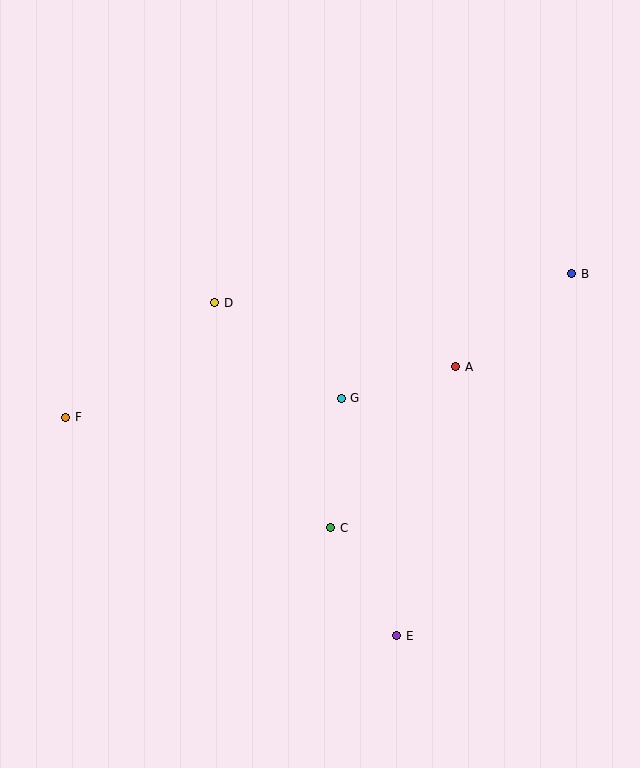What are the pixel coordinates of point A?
Point A is at (456, 367).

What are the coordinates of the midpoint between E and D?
The midpoint between E and D is at (306, 469).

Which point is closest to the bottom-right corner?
Point E is closest to the bottom-right corner.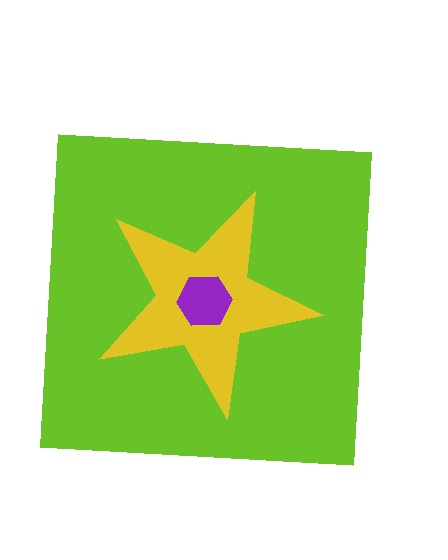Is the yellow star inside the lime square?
Yes.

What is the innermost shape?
The purple hexagon.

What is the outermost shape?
The lime square.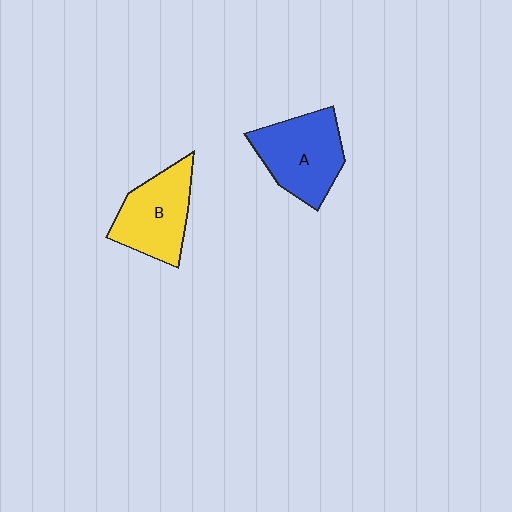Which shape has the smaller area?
Shape B (yellow).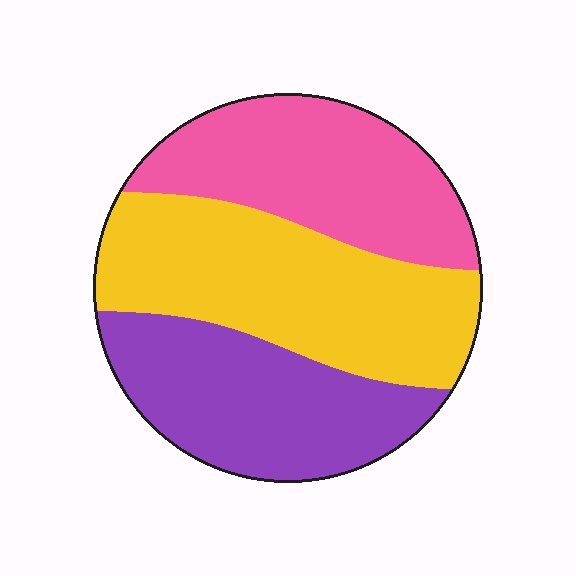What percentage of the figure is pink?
Pink takes up about one third (1/3) of the figure.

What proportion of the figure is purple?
Purple takes up about one third (1/3) of the figure.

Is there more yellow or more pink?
Yellow.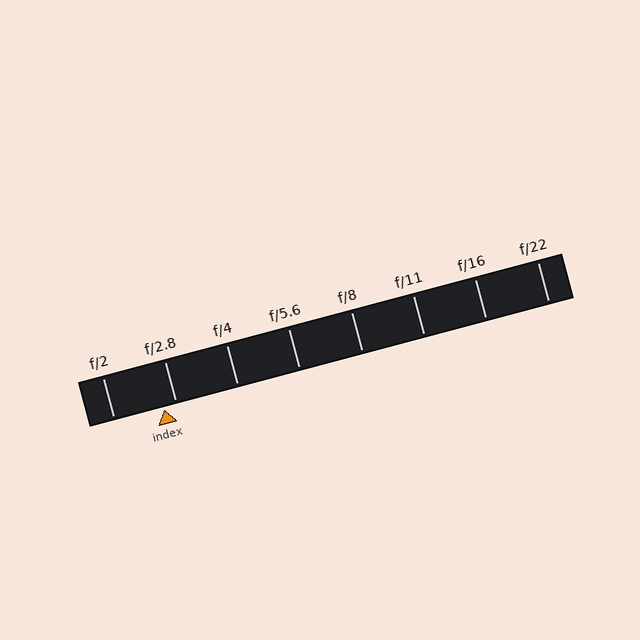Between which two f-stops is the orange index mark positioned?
The index mark is between f/2 and f/2.8.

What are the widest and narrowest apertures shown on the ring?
The widest aperture shown is f/2 and the narrowest is f/22.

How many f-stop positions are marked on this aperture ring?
There are 8 f-stop positions marked.